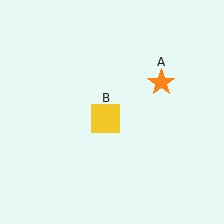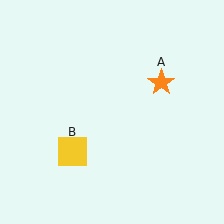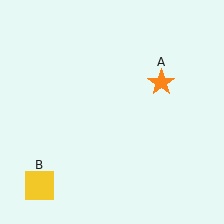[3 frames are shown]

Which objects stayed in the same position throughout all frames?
Orange star (object A) remained stationary.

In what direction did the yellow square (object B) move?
The yellow square (object B) moved down and to the left.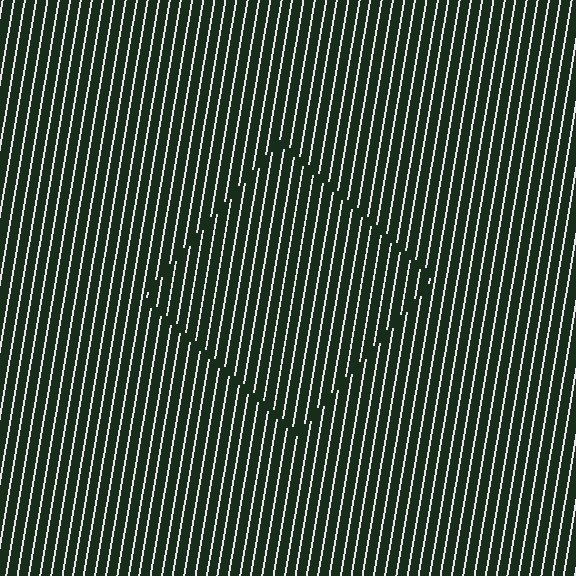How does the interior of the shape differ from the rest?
The interior of the shape contains the same grating, shifted by half a period — the contour is defined by the phase discontinuity where line-ends from the inner and outer gratings abut.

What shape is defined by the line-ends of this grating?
An illusory square. The interior of the shape contains the same grating, shifted by half a period — the contour is defined by the phase discontinuity where line-ends from the inner and outer gratings abut.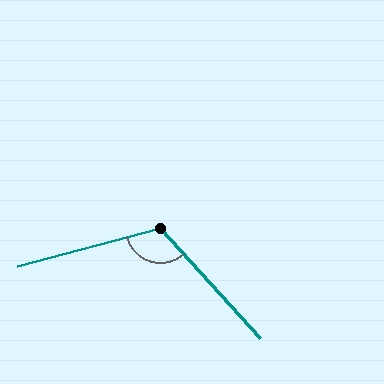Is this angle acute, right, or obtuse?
It is obtuse.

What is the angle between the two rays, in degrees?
Approximately 117 degrees.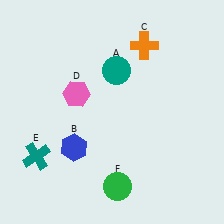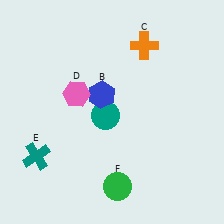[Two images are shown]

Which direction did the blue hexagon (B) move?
The blue hexagon (B) moved up.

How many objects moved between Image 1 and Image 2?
2 objects moved between the two images.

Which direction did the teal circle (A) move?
The teal circle (A) moved down.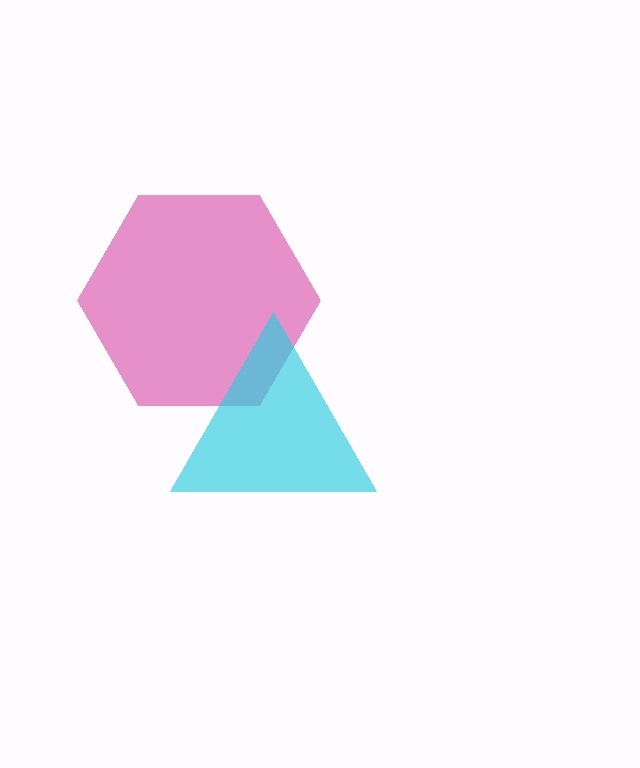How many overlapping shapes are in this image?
There are 2 overlapping shapes in the image.